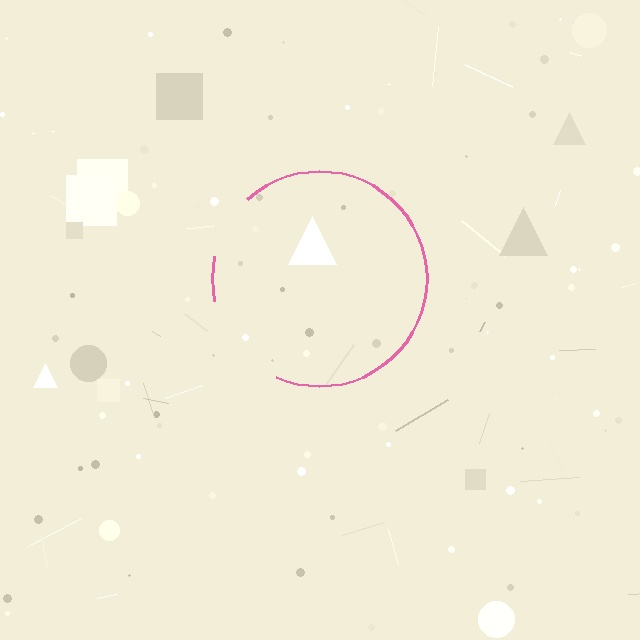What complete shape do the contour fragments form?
The contour fragments form a circle.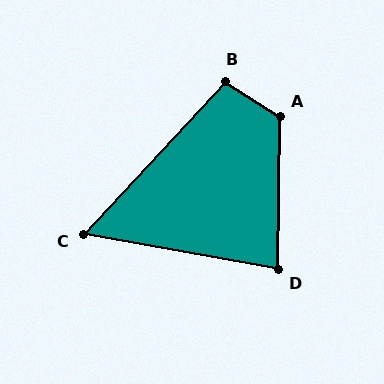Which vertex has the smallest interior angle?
C, at approximately 57 degrees.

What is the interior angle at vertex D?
Approximately 80 degrees (acute).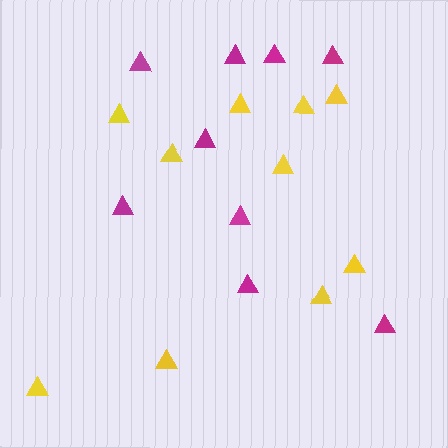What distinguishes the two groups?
There are 2 groups: one group of magenta triangles (9) and one group of yellow triangles (10).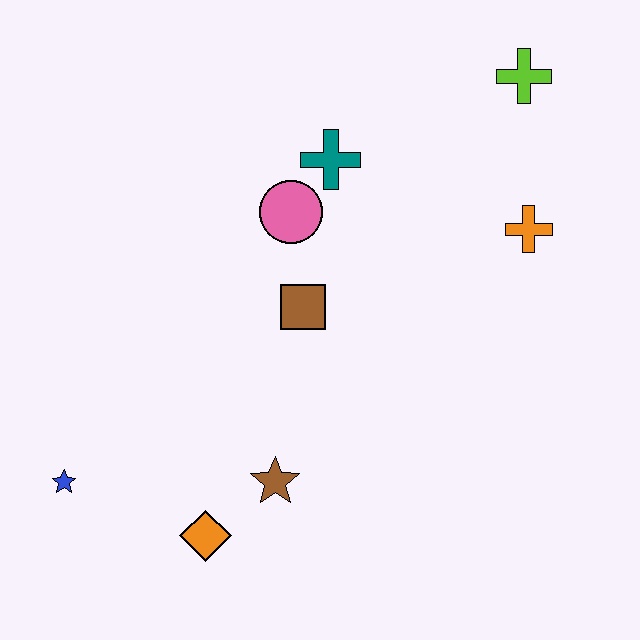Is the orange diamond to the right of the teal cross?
No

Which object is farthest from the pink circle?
The blue star is farthest from the pink circle.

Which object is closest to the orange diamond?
The brown star is closest to the orange diamond.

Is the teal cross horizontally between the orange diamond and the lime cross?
Yes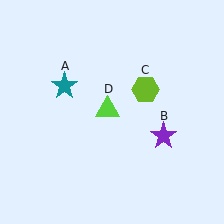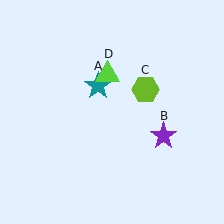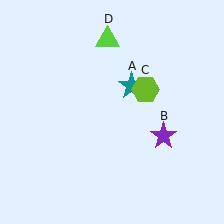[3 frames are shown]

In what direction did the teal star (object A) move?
The teal star (object A) moved right.